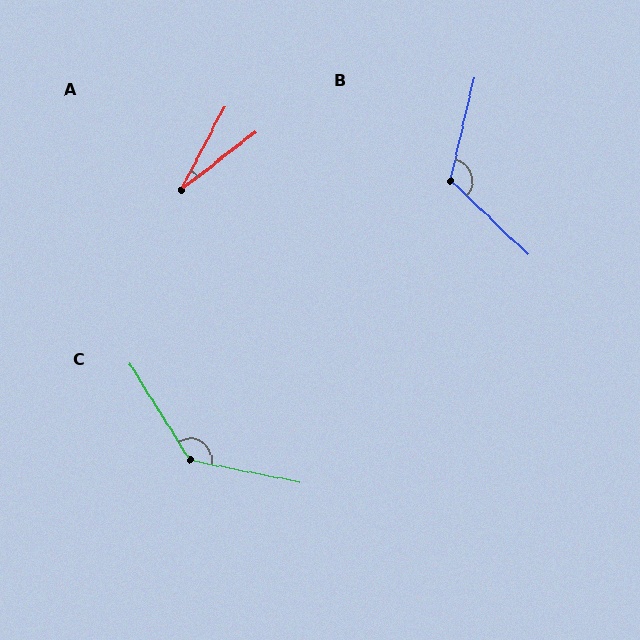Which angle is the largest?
C, at approximately 133 degrees.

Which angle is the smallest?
A, at approximately 24 degrees.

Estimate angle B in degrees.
Approximately 120 degrees.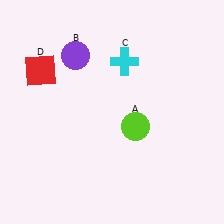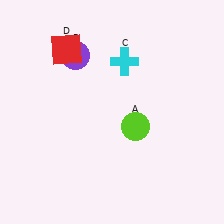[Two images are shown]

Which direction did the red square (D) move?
The red square (D) moved right.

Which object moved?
The red square (D) moved right.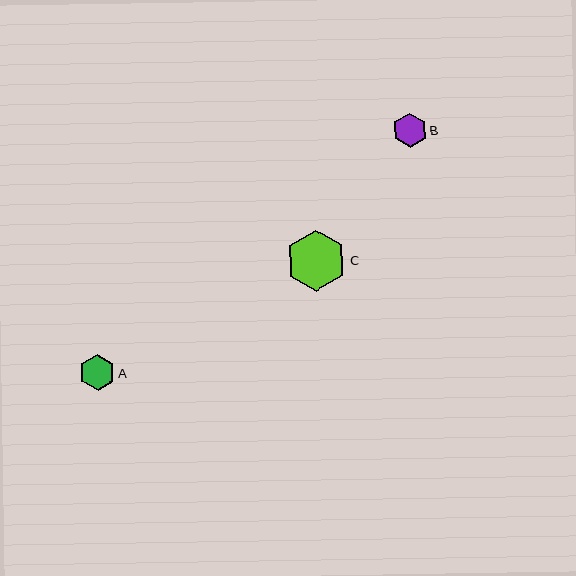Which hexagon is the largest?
Hexagon C is the largest with a size of approximately 61 pixels.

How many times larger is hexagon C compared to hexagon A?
Hexagon C is approximately 1.7 times the size of hexagon A.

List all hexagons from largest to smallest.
From largest to smallest: C, A, B.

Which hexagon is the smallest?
Hexagon B is the smallest with a size of approximately 34 pixels.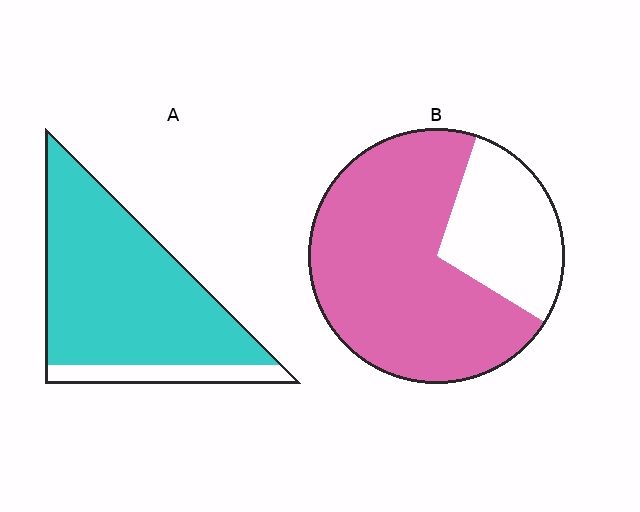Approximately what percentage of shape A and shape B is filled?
A is approximately 85% and B is approximately 70%.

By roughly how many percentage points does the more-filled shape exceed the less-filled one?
By roughly 15 percentage points (A over B).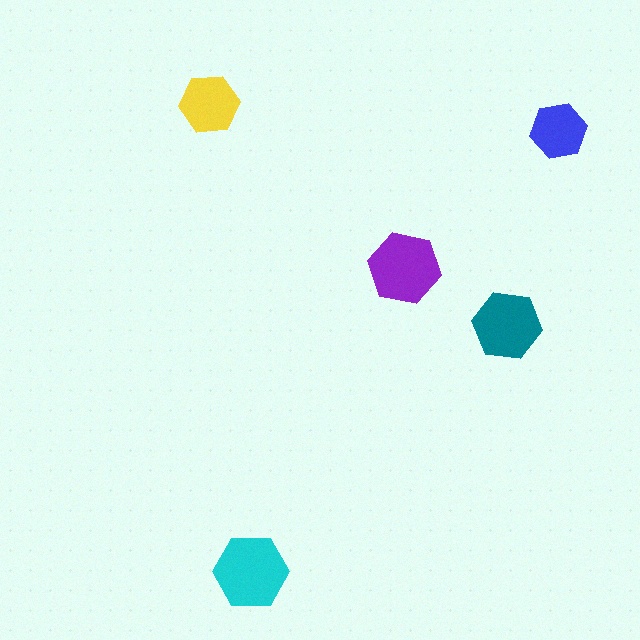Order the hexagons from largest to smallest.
the cyan one, the purple one, the teal one, the yellow one, the blue one.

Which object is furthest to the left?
The yellow hexagon is leftmost.